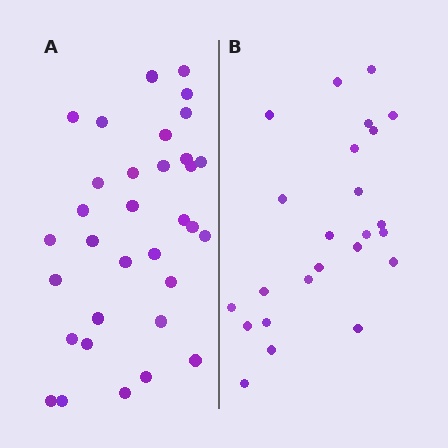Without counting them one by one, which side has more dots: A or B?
Region A (the left region) has more dots.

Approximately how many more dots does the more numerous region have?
Region A has roughly 8 or so more dots than region B.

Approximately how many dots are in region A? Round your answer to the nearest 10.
About 30 dots. (The exact count is 33, which rounds to 30.)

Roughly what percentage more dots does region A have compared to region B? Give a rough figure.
About 40% more.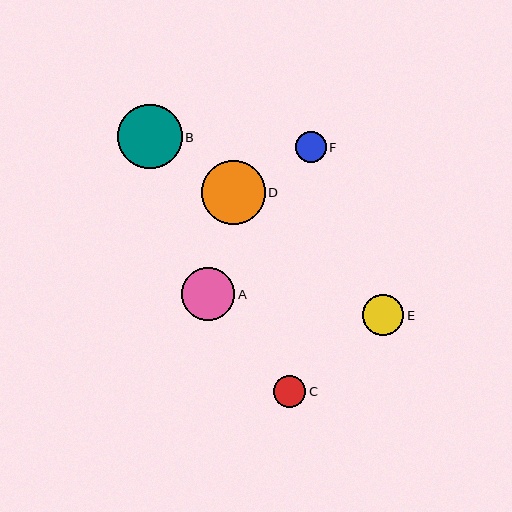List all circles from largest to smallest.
From largest to smallest: B, D, A, E, C, F.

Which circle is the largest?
Circle B is the largest with a size of approximately 64 pixels.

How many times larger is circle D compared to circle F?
Circle D is approximately 2.1 times the size of circle F.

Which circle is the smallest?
Circle F is the smallest with a size of approximately 31 pixels.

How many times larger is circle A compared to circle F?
Circle A is approximately 1.7 times the size of circle F.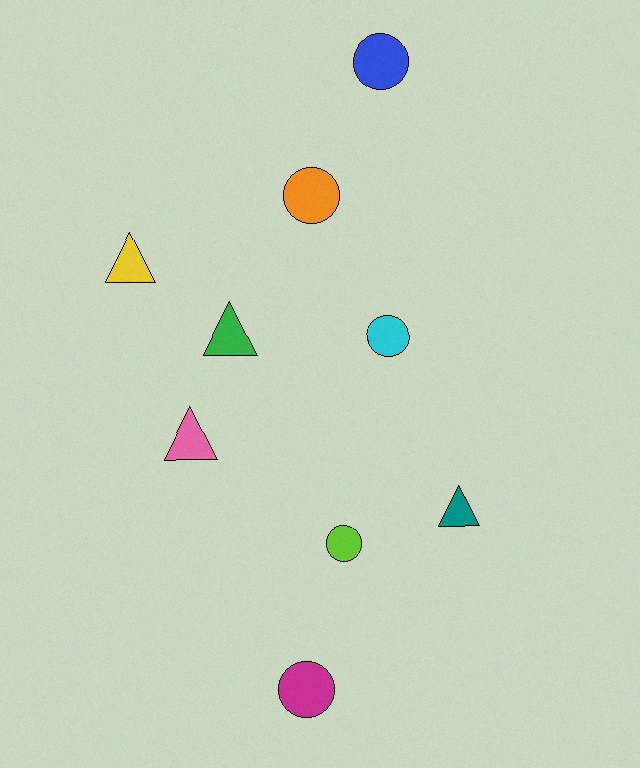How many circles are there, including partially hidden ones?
There are 5 circles.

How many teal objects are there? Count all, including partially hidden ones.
There is 1 teal object.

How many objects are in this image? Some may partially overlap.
There are 9 objects.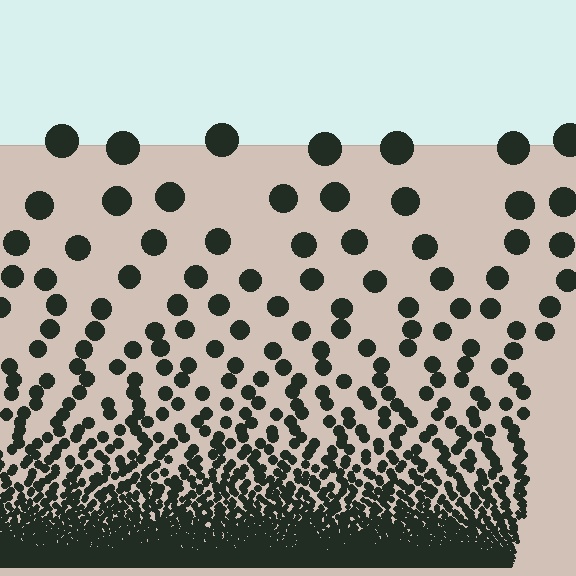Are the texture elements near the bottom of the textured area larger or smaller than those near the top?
Smaller. The gradient is inverted — elements near the bottom are smaller and denser.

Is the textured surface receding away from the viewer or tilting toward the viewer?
The surface appears to tilt toward the viewer. Texture elements get larger and sparser toward the top.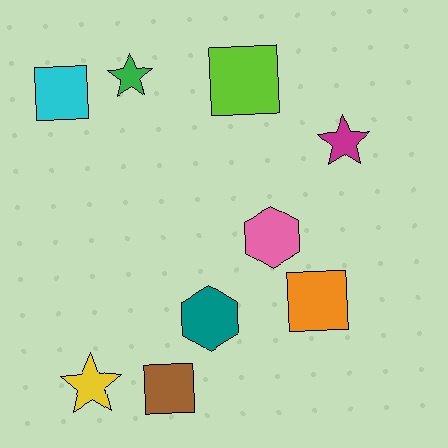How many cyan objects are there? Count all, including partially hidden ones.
There is 1 cyan object.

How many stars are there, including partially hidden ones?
There are 3 stars.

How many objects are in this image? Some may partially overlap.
There are 9 objects.